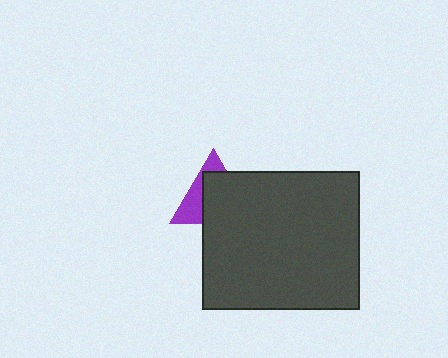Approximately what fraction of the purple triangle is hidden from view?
Roughly 63% of the purple triangle is hidden behind the dark gray rectangle.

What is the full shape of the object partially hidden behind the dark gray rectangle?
The partially hidden object is a purple triangle.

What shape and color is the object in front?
The object in front is a dark gray rectangle.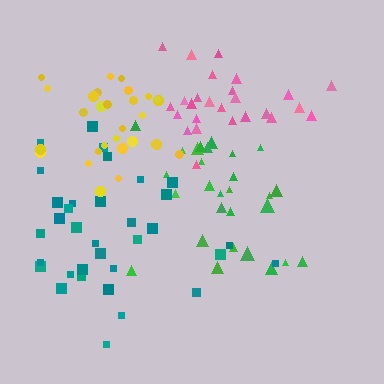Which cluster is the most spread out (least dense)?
Teal.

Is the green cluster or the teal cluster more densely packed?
Green.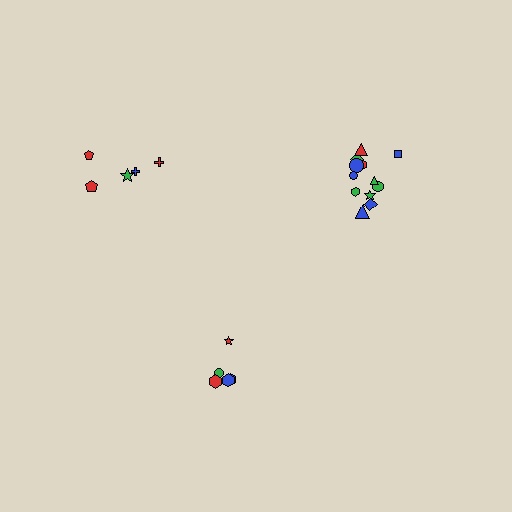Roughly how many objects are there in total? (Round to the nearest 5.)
Roughly 20 objects in total.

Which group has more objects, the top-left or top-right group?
The top-right group.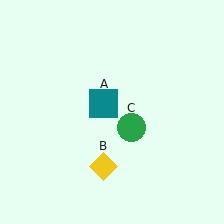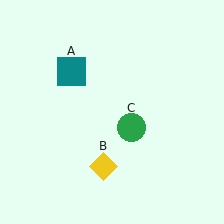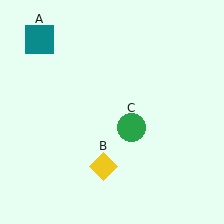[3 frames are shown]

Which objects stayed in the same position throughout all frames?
Yellow diamond (object B) and green circle (object C) remained stationary.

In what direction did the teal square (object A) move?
The teal square (object A) moved up and to the left.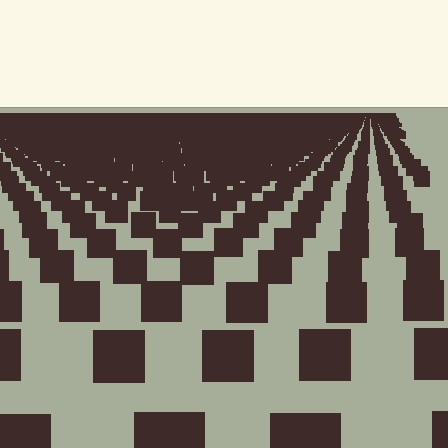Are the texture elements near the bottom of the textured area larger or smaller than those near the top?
Larger. Near the bottom, elements are closer to the viewer and appear at a bigger on-screen size.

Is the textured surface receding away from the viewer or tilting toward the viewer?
The surface is receding away from the viewer. Texture elements get smaller and denser toward the top.